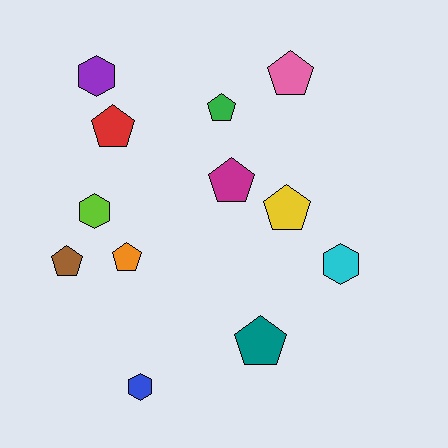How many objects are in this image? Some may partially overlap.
There are 12 objects.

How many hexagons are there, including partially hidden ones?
There are 4 hexagons.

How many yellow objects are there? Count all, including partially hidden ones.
There is 1 yellow object.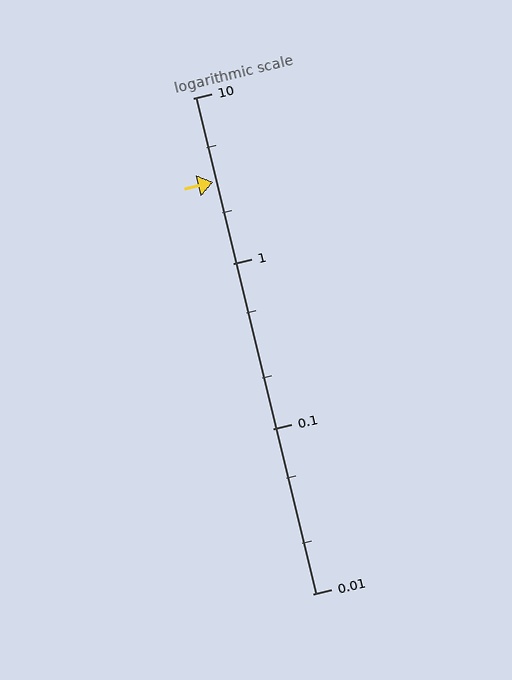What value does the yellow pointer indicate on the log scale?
The pointer indicates approximately 3.1.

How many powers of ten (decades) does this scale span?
The scale spans 3 decades, from 0.01 to 10.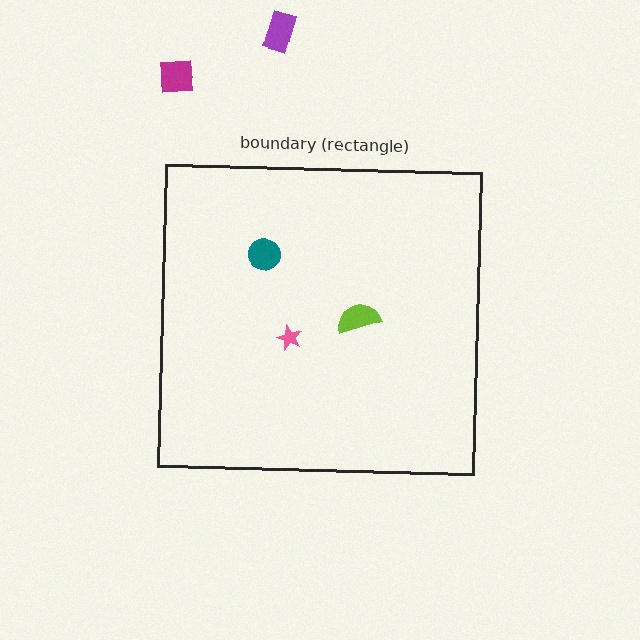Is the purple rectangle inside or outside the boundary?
Outside.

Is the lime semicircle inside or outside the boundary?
Inside.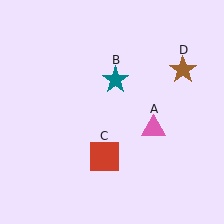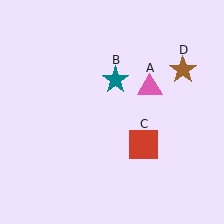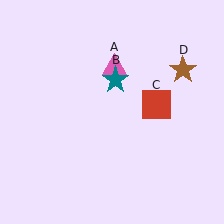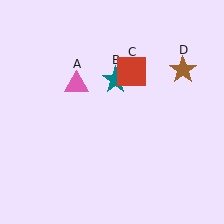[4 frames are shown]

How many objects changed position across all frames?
2 objects changed position: pink triangle (object A), red square (object C).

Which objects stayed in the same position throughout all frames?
Teal star (object B) and brown star (object D) remained stationary.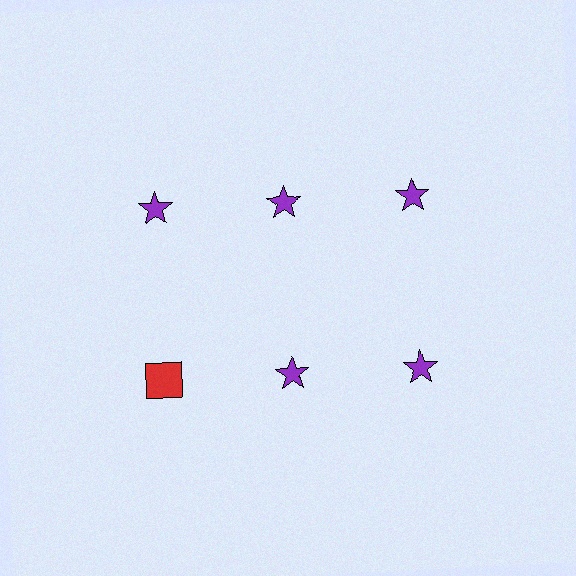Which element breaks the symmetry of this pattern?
The red square in the second row, leftmost column breaks the symmetry. All other shapes are purple stars.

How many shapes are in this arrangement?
There are 6 shapes arranged in a grid pattern.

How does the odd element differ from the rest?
It differs in both color (red instead of purple) and shape (square instead of star).